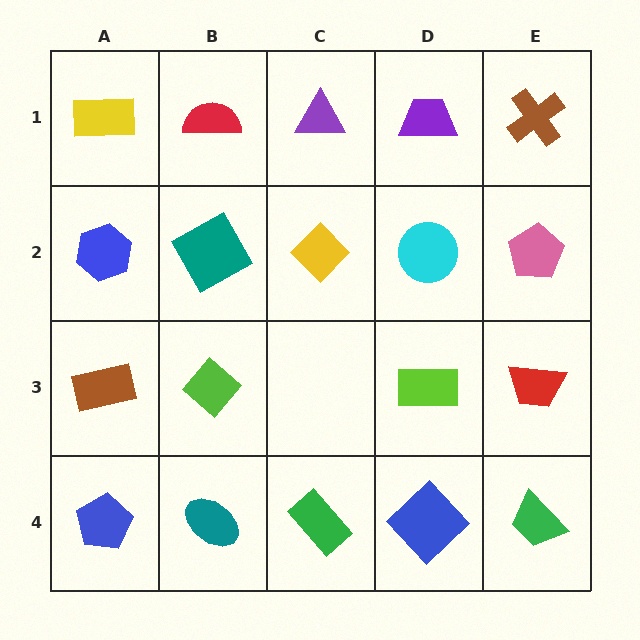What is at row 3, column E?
A red trapezoid.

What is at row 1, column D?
A purple trapezoid.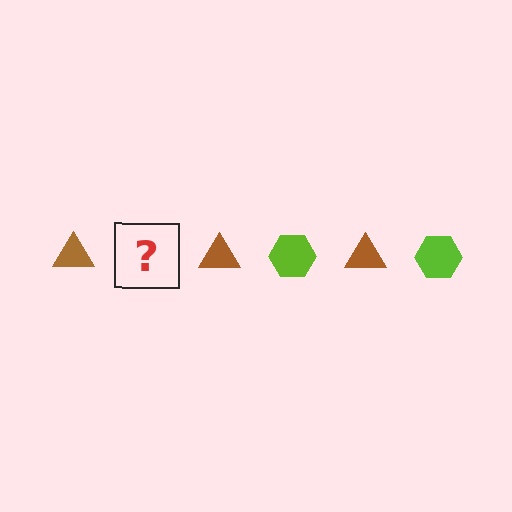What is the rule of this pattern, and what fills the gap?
The rule is that the pattern alternates between brown triangle and lime hexagon. The gap should be filled with a lime hexagon.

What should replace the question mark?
The question mark should be replaced with a lime hexagon.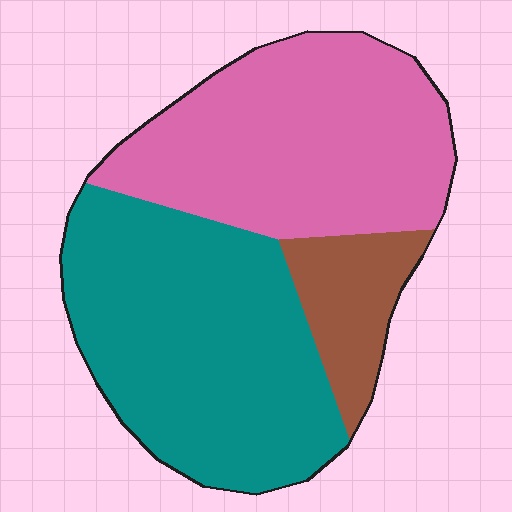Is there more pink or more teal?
Teal.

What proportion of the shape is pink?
Pink takes up about two fifths (2/5) of the shape.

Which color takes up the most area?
Teal, at roughly 45%.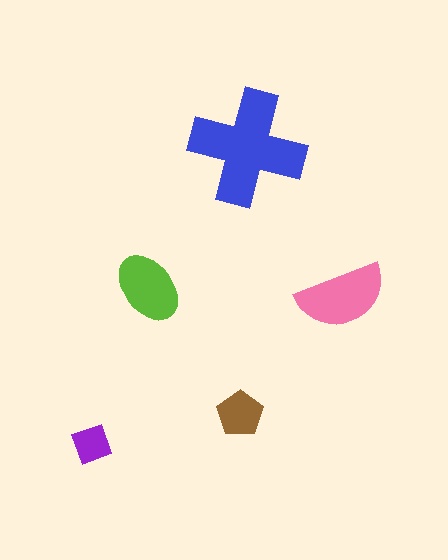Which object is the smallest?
The purple diamond.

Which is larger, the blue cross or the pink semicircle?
The blue cross.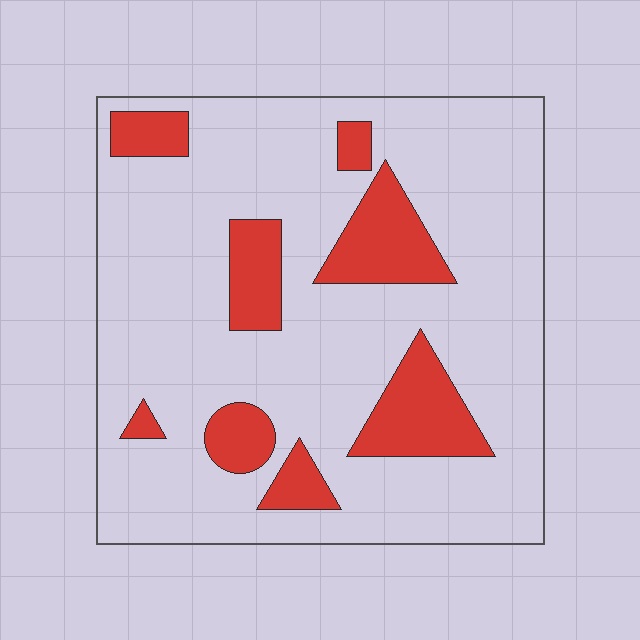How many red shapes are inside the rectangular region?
8.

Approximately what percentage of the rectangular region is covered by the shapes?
Approximately 20%.